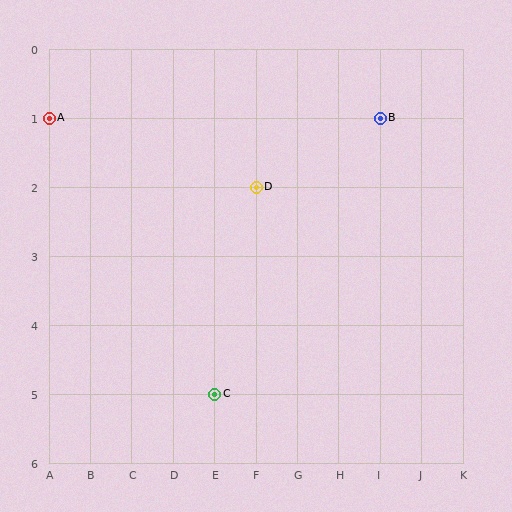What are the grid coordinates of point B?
Point B is at grid coordinates (I, 1).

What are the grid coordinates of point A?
Point A is at grid coordinates (A, 1).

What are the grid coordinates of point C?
Point C is at grid coordinates (E, 5).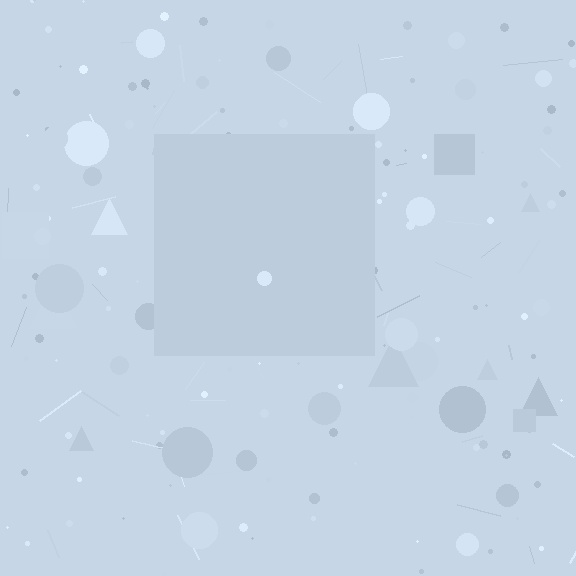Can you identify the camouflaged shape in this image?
The camouflaged shape is a square.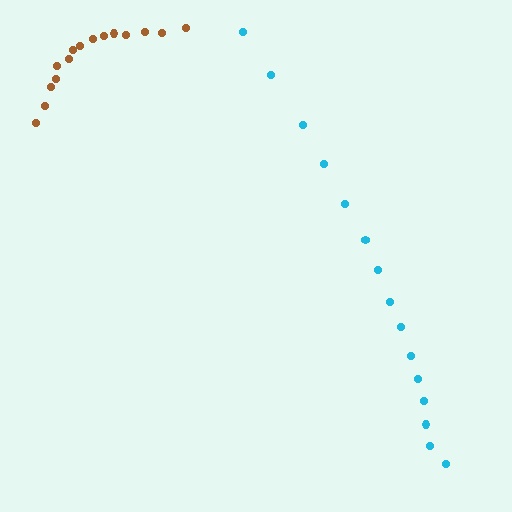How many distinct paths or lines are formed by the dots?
There are 2 distinct paths.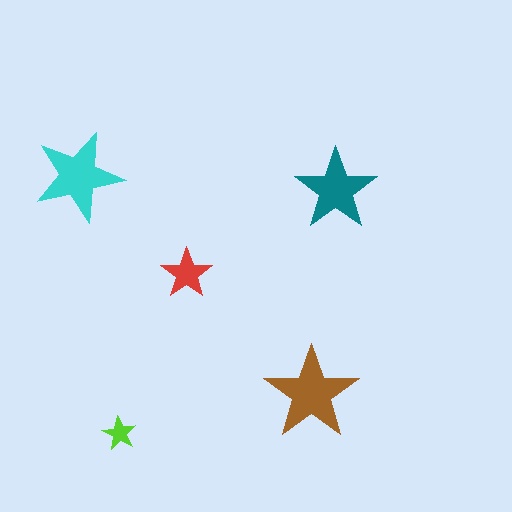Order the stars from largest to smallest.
the brown one, the cyan one, the teal one, the red one, the lime one.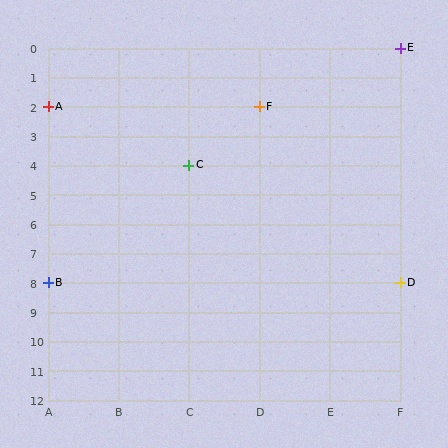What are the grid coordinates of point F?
Point F is at grid coordinates (D, 2).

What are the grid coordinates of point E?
Point E is at grid coordinates (F, 0).